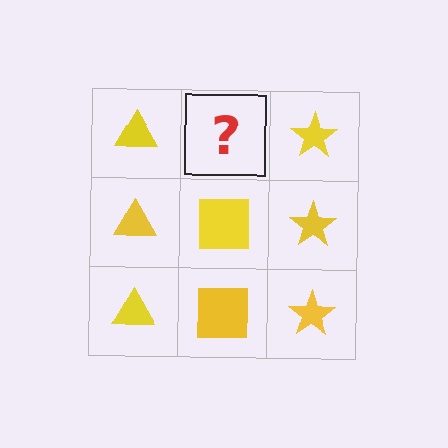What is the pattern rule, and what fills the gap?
The rule is that each column has a consistent shape. The gap should be filled with a yellow square.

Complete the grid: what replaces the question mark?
The question mark should be replaced with a yellow square.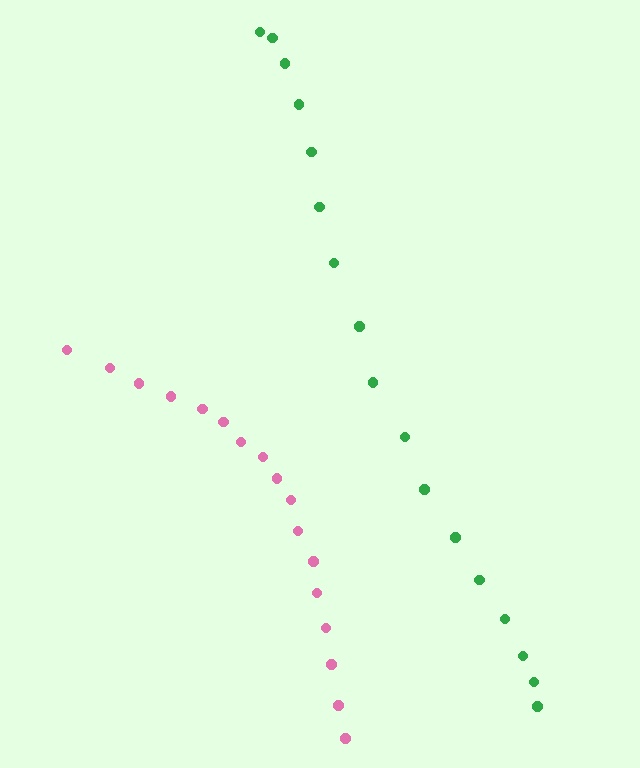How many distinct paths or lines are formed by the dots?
There are 2 distinct paths.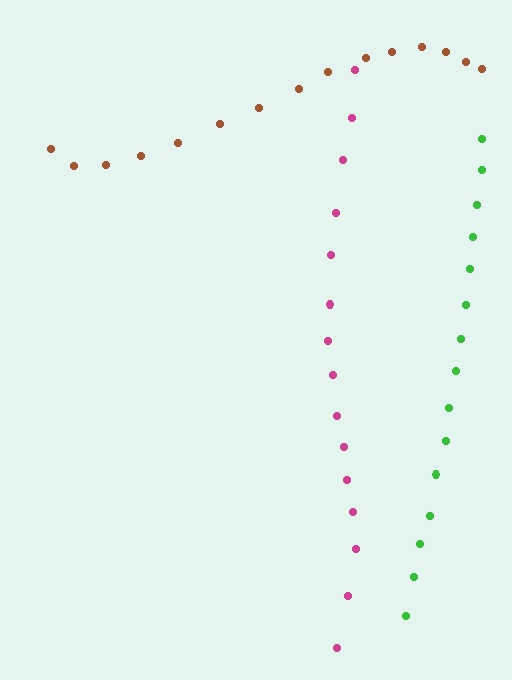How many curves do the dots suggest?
There are 3 distinct paths.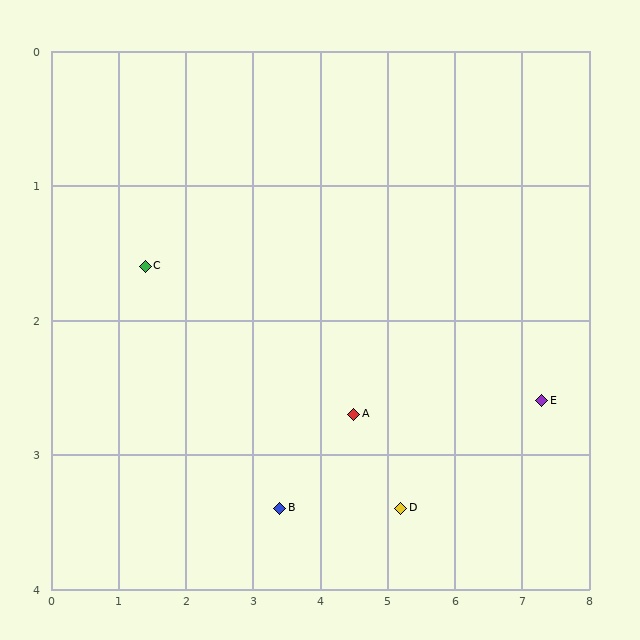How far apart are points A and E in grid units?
Points A and E are about 2.8 grid units apart.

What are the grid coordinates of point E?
Point E is at approximately (7.3, 2.6).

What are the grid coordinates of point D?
Point D is at approximately (5.2, 3.4).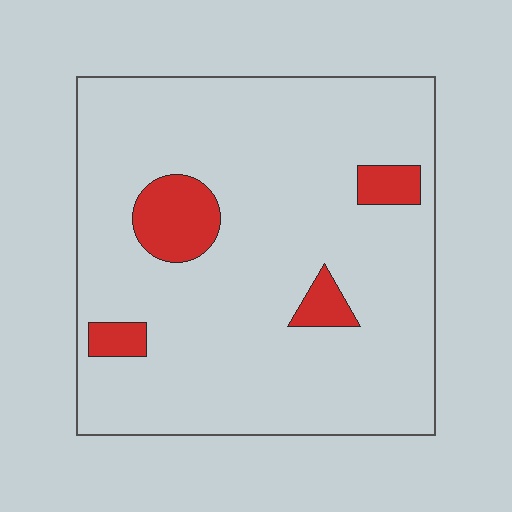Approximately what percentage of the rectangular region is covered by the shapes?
Approximately 10%.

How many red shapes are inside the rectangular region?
4.